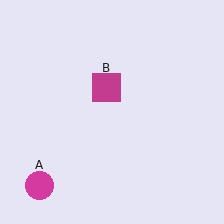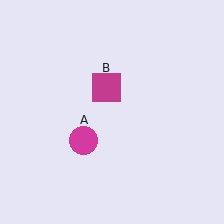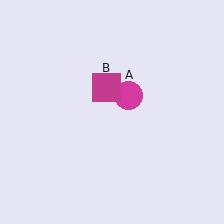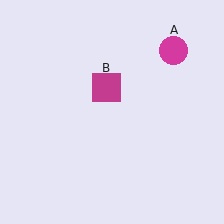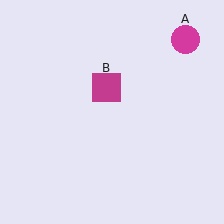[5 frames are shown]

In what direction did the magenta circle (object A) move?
The magenta circle (object A) moved up and to the right.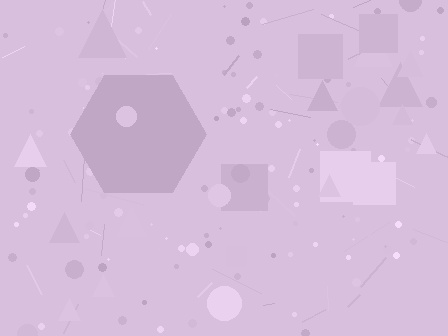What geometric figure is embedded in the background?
A hexagon is embedded in the background.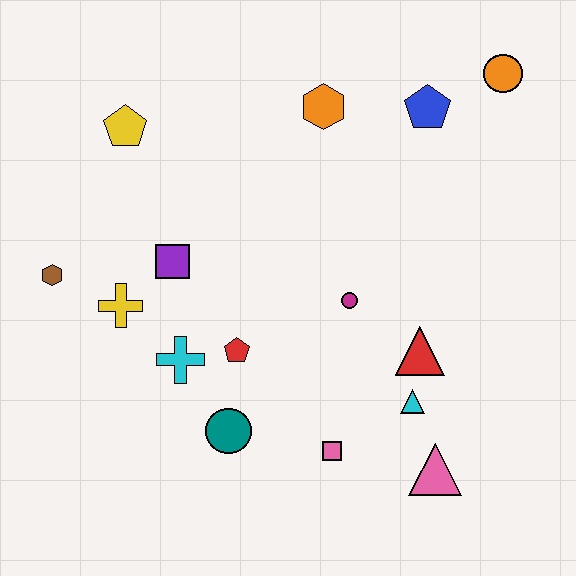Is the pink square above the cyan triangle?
No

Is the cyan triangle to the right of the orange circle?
No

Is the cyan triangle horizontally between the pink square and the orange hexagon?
No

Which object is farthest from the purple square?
The orange circle is farthest from the purple square.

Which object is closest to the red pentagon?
The cyan cross is closest to the red pentagon.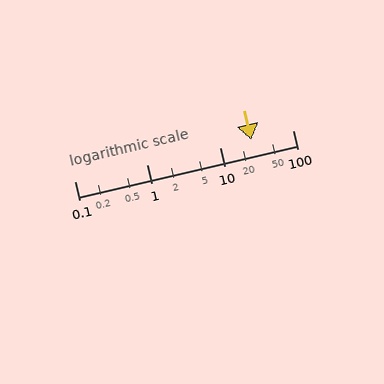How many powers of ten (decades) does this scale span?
The scale spans 3 decades, from 0.1 to 100.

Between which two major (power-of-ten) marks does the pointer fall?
The pointer is between 10 and 100.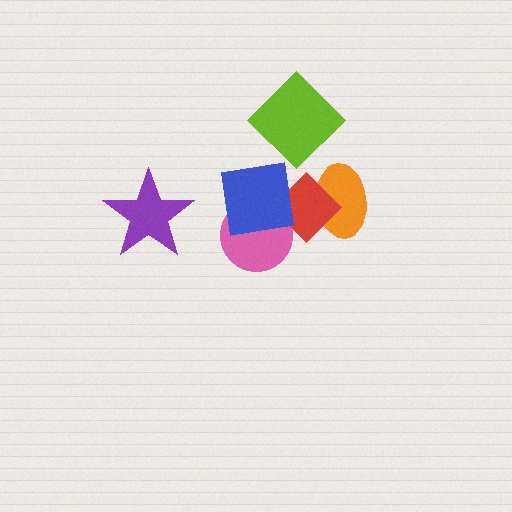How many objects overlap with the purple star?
0 objects overlap with the purple star.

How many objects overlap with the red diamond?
3 objects overlap with the red diamond.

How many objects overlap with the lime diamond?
0 objects overlap with the lime diamond.